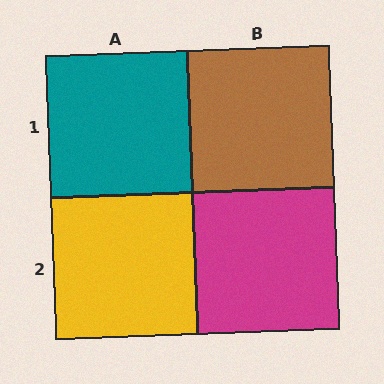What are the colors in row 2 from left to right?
Yellow, magenta.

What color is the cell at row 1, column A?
Teal.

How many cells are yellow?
1 cell is yellow.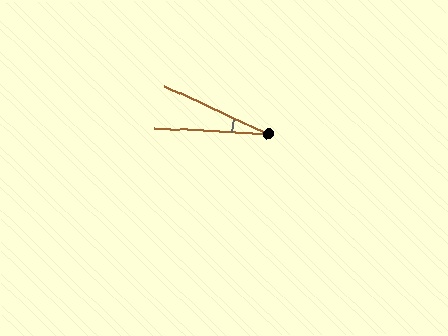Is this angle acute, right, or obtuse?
It is acute.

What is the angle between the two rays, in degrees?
Approximately 22 degrees.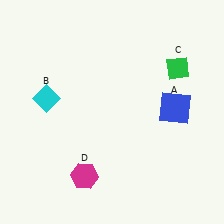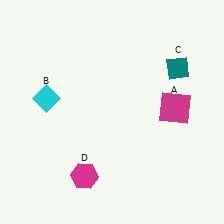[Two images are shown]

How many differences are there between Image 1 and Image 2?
There are 2 differences between the two images.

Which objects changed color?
A changed from blue to magenta. C changed from green to teal.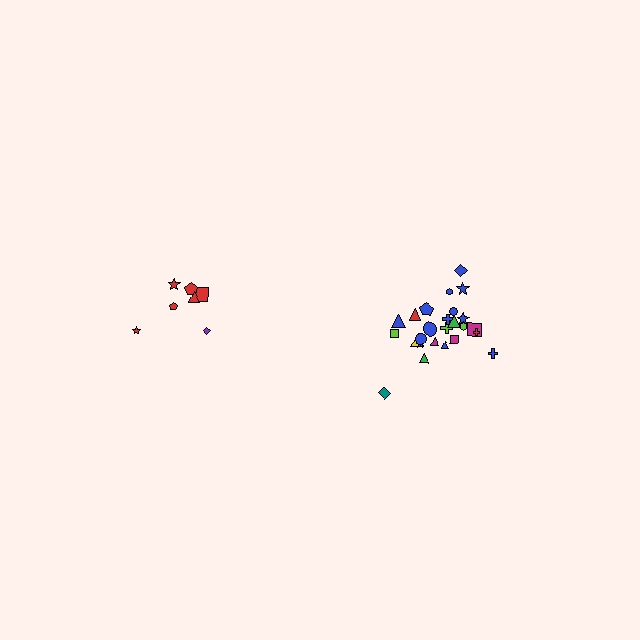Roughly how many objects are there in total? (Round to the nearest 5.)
Roughly 30 objects in total.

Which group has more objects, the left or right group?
The right group.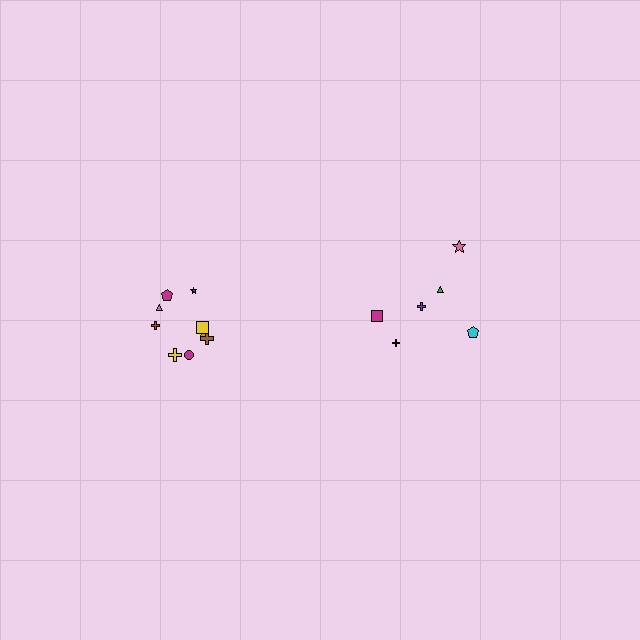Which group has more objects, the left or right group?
The left group.